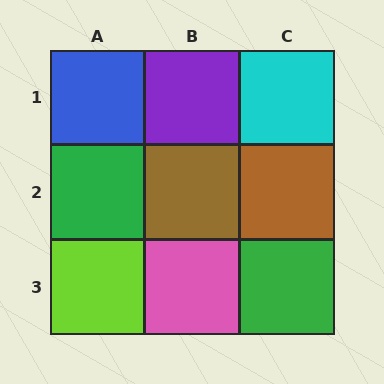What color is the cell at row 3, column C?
Green.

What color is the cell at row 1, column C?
Cyan.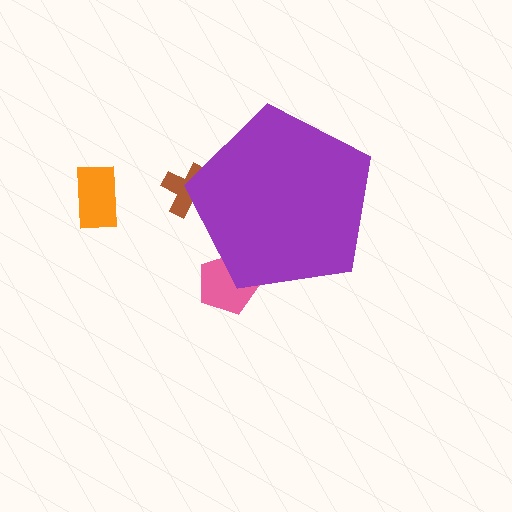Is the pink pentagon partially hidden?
Yes, the pink pentagon is partially hidden behind the purple pentagon.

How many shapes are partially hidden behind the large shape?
2 shapes are partially hidden.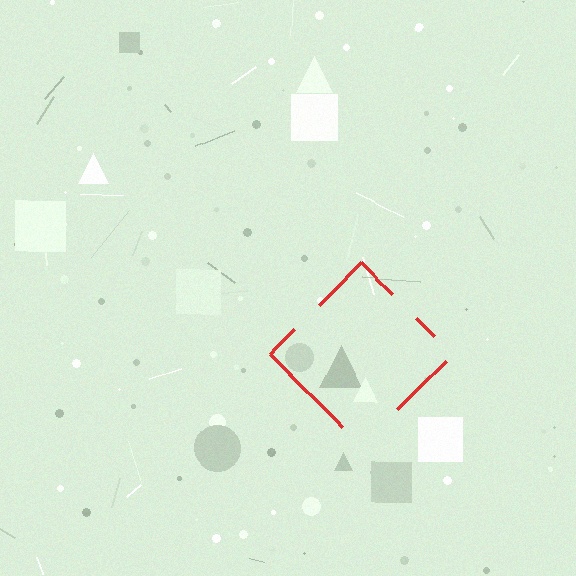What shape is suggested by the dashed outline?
The dashed outline suggests a diamond.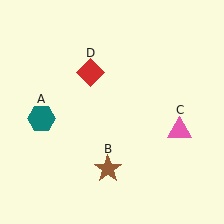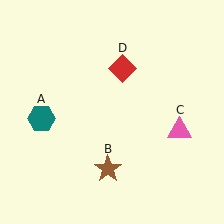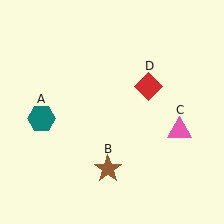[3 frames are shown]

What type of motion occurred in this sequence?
The red diamond (object D) rotated clockwise around the center of the scene.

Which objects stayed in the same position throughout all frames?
Teal hexagon (object A) and brown star (object B) and pink triangle (object C) remained stationary.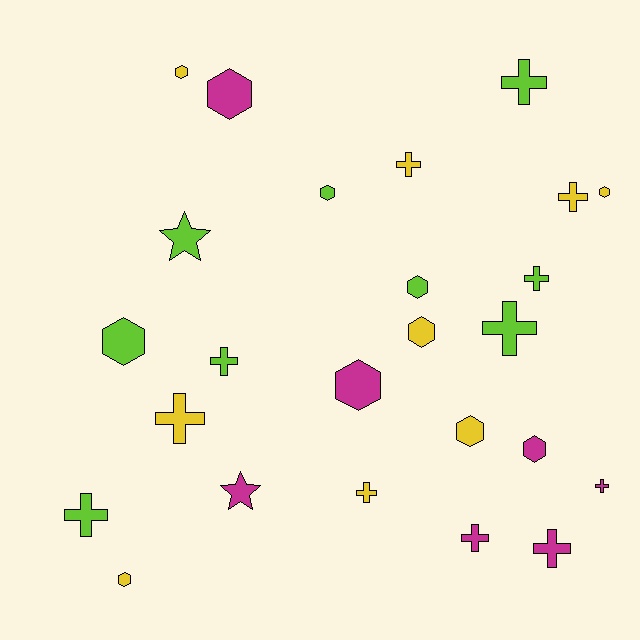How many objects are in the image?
There are 25 objects.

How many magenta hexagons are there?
There are 3 magenta hexagons.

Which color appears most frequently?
Yellow, with 9 objects.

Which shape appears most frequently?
Cross, with 12 objects.